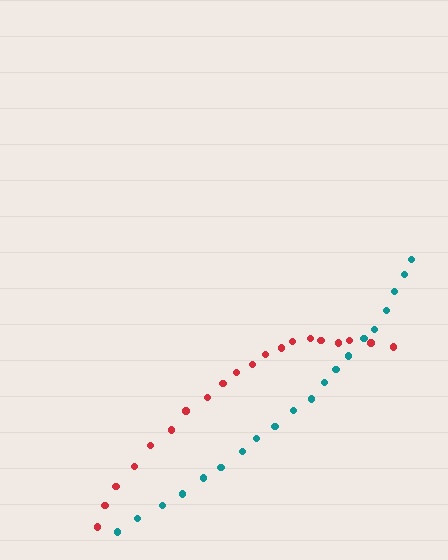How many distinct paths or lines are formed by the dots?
There are 2 distinct paths.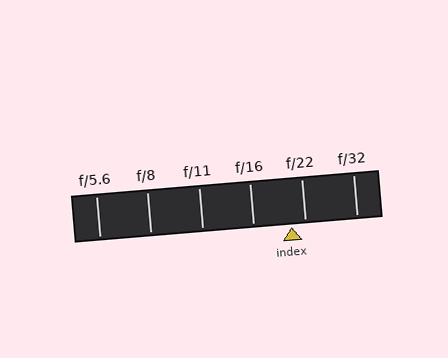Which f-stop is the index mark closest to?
The index mark is closest to f/22.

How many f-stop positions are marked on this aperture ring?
There are 6 f-stop positions marked.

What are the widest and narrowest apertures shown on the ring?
The widest aperture shown is f/5.6 and the narrowest is f/32.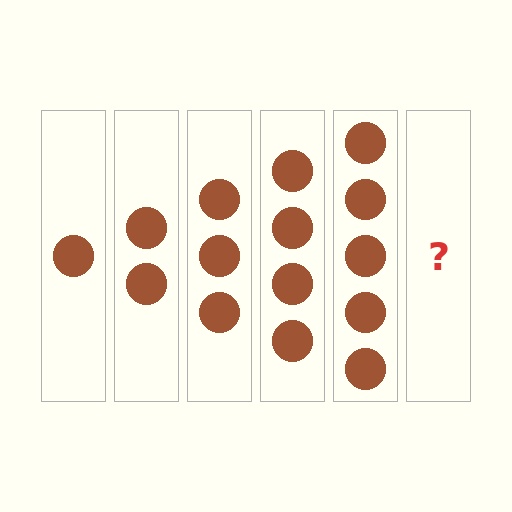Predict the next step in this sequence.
The next step is 6 circles.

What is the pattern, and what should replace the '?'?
The pattern is that each step adds one more circle. The '?' should be 6 circles.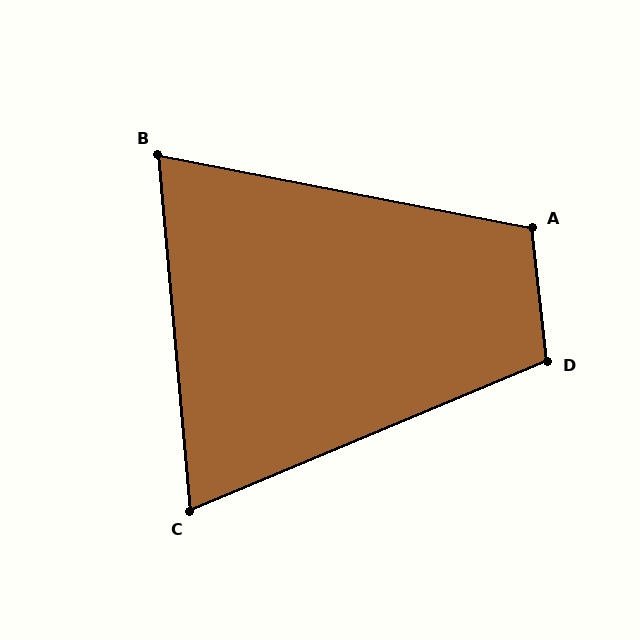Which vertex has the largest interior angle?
A, at approximately 108 degrees.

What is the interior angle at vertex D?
Approximately 106 degrees (obtuse).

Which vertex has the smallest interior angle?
C, at approximately 72 degrees.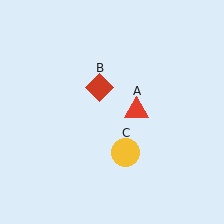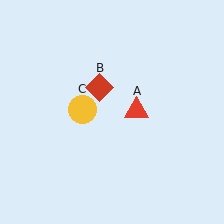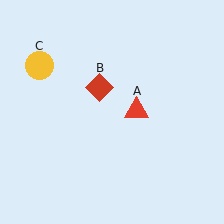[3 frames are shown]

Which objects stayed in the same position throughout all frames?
Red triangle (object A) and red diamond (object B) remained stationary.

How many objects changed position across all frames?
1 object changed position: yellow circle (object C).